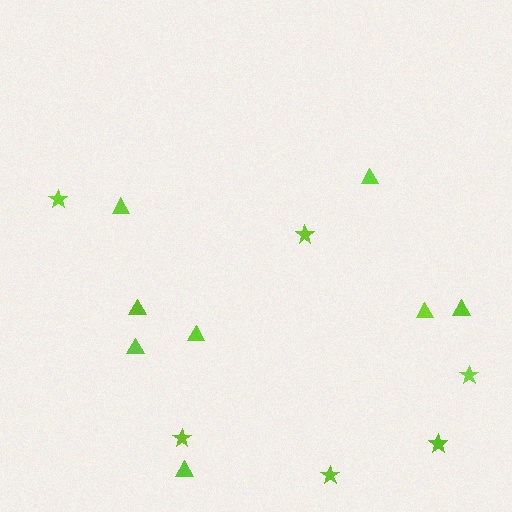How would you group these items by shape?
There are 2 groups: one group of stars (6) and one group of triangles (8).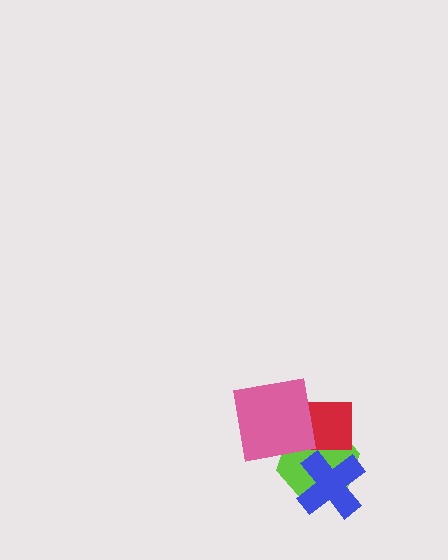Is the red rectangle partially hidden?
Yes, it is partially covered by another shape.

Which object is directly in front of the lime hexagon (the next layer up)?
The red rectangle is directly in front of the lime hexagon.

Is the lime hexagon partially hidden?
Yes, it is partially covered by another shape.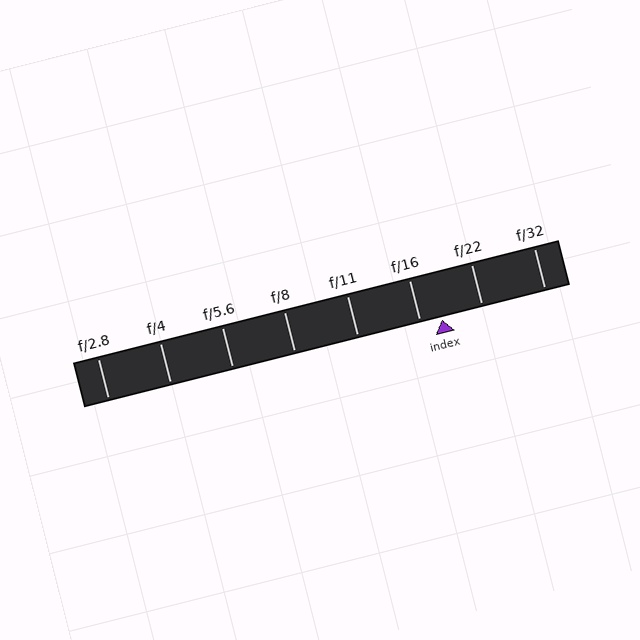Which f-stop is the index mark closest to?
The index mark is closest to f/16.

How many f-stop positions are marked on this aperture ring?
There are 8 f-stop positions marked.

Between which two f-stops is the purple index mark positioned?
The index mark is between f/16 and f/22.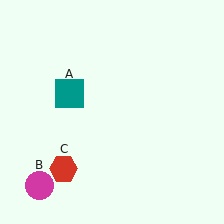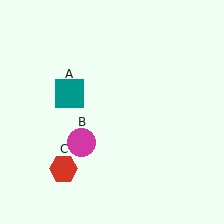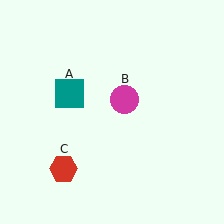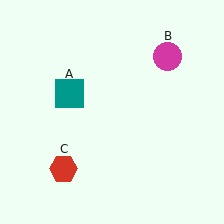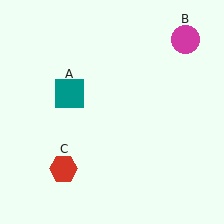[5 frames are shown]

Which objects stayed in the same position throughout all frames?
Teal square (object A) and red hexagon (object C) remained stationary.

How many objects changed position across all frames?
1 object changed position: magenta circle (object B).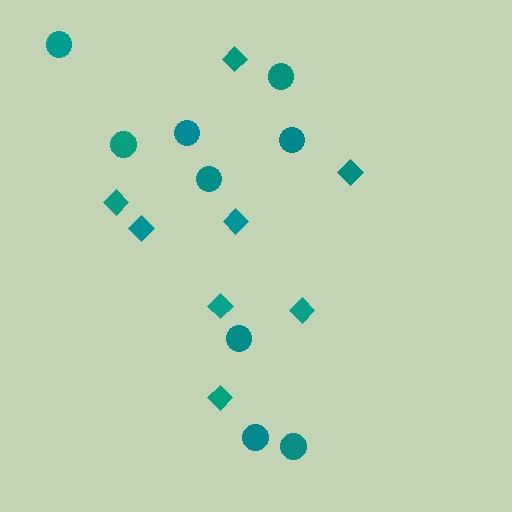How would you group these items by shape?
There are 2 groups: one group of diamonds (8) and one group of circles (9).